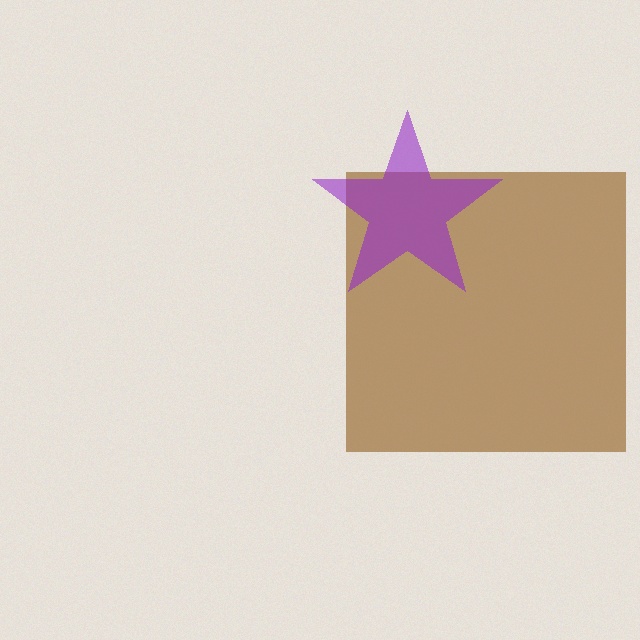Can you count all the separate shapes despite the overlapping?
Yes, there are 2 separate shapes.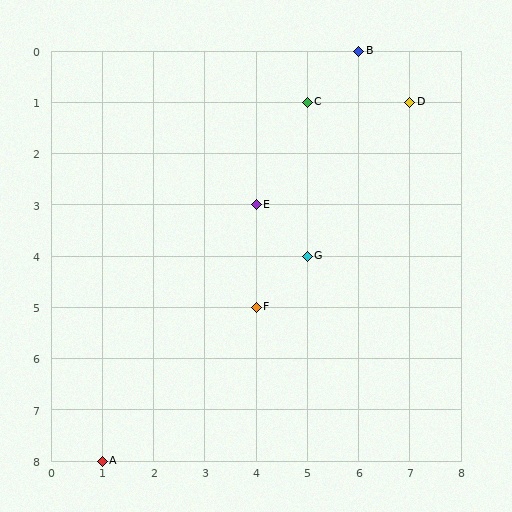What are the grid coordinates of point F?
Point F is at grid coordinates (4, 5).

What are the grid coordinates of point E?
Point E is at grid coordinates (4, 3).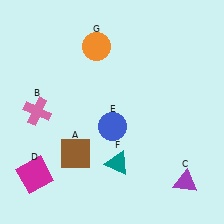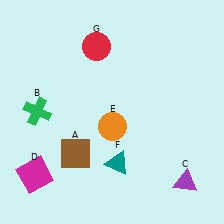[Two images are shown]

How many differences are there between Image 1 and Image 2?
There are 3 differences between the two images.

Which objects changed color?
B changed from pink to green. E changed from blue to orange. G changed from orange to red.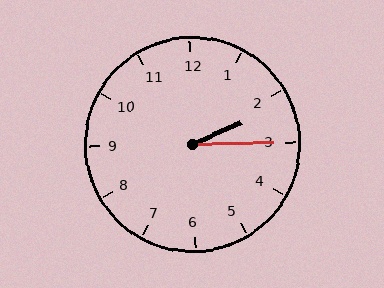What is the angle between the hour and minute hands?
Approximately 22 degrees.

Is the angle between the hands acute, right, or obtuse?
It is acute.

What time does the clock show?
2:15.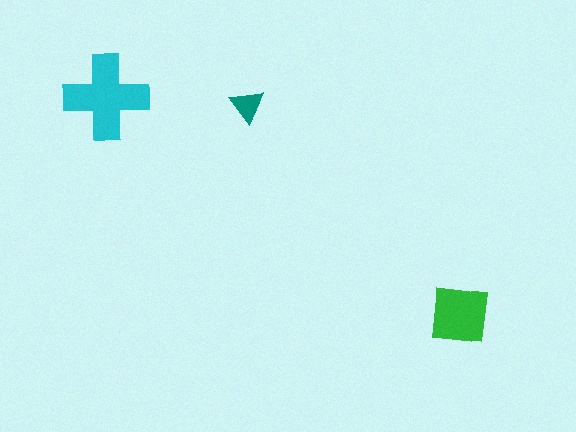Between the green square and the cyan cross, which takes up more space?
The cyan cross.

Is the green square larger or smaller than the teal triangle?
Larger.